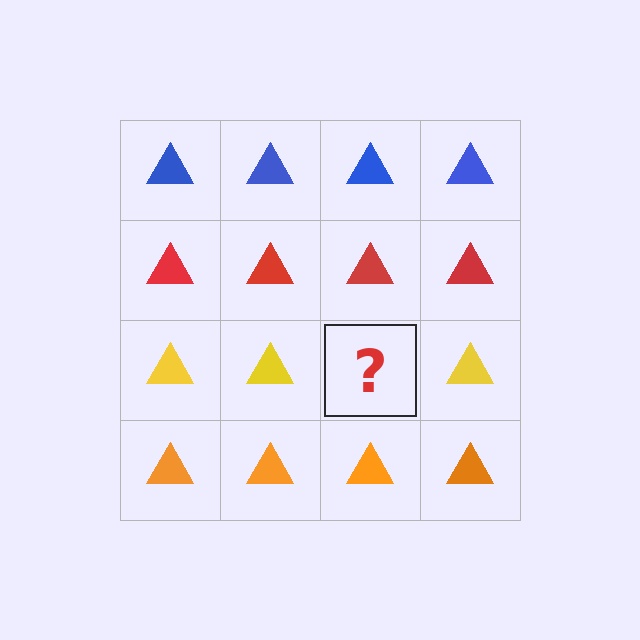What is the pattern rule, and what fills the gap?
The rule is that each row has a consistent color. The gap should be filled with a yellow triangle.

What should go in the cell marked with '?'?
The missing cell should contain a yellow triangle.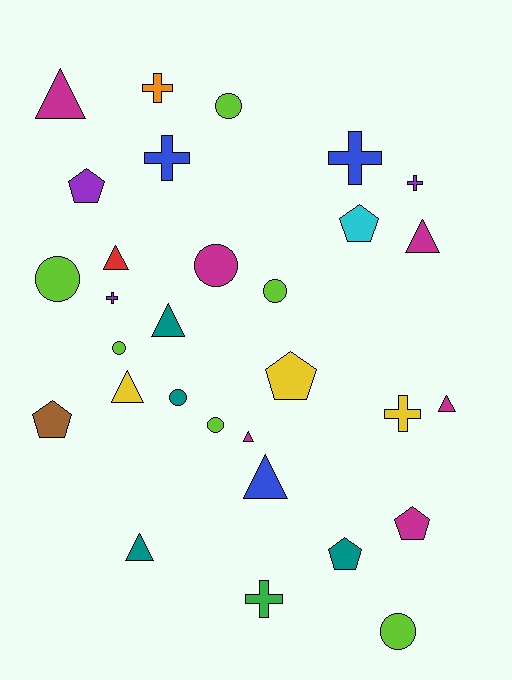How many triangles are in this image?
There are 9 triangles.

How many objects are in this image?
There are 30 objects.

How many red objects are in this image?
There is 1 red object.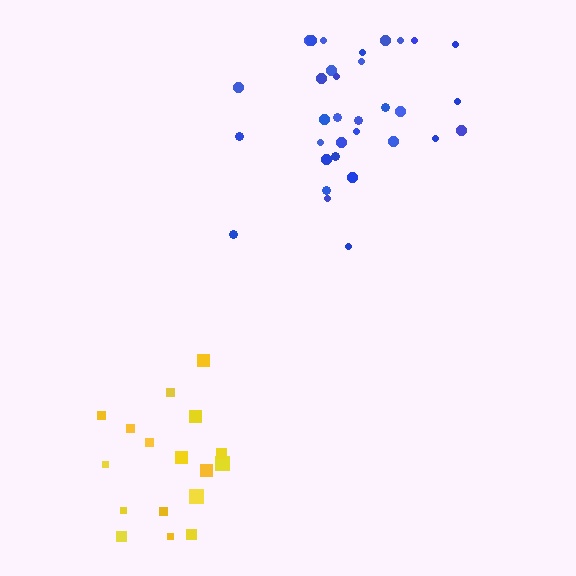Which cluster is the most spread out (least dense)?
Blue.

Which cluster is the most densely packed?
Yellow.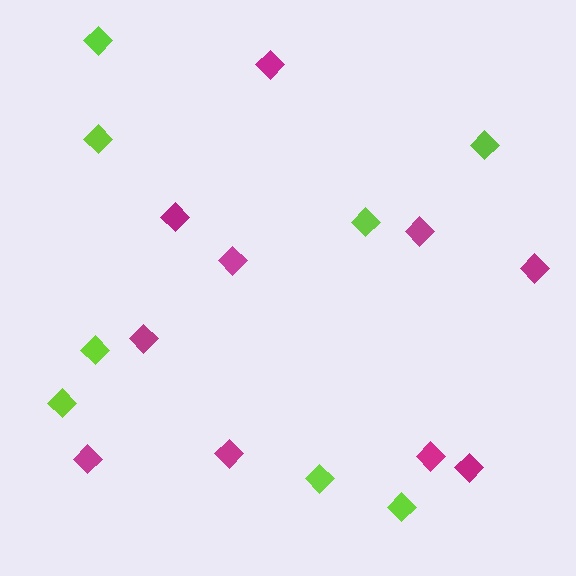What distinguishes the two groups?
There are 2 groups: one group of lime diamonds (8) and one group of magenta diamonds (10).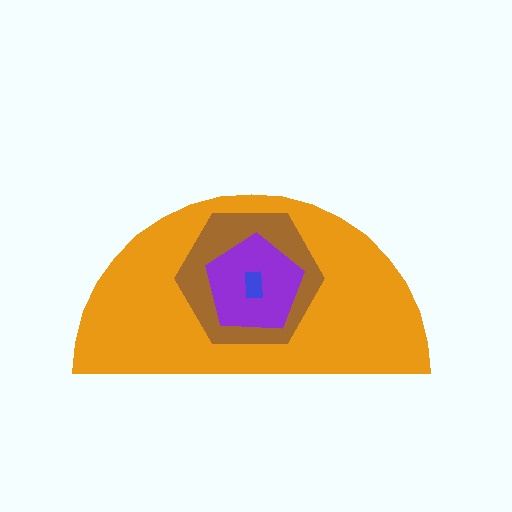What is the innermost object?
The blue rectangle.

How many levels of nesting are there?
4.